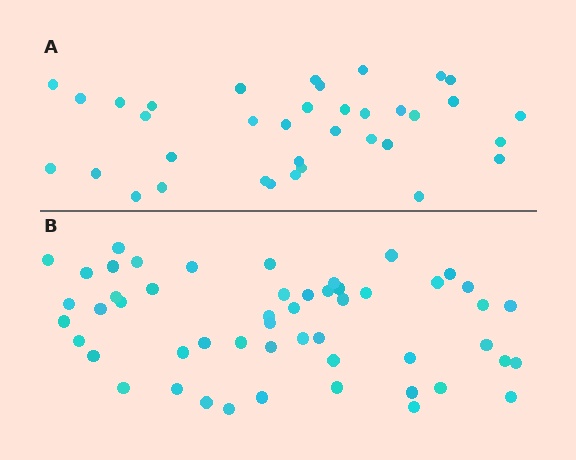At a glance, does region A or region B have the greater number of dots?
Region B (the bottom region) has more dots.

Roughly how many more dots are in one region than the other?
Region B has approximately 15 more dots than region A.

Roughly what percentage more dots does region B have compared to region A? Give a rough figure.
About 45% more.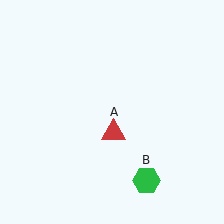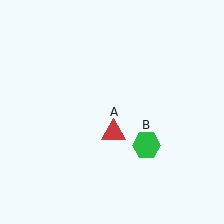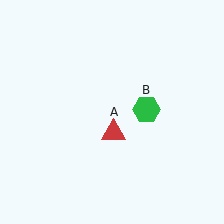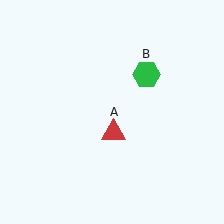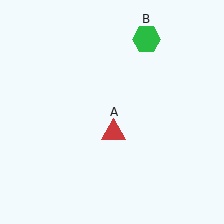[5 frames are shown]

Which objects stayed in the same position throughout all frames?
Red triangle (object A) remained stationary.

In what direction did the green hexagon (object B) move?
The green hexagon (object B) moved up.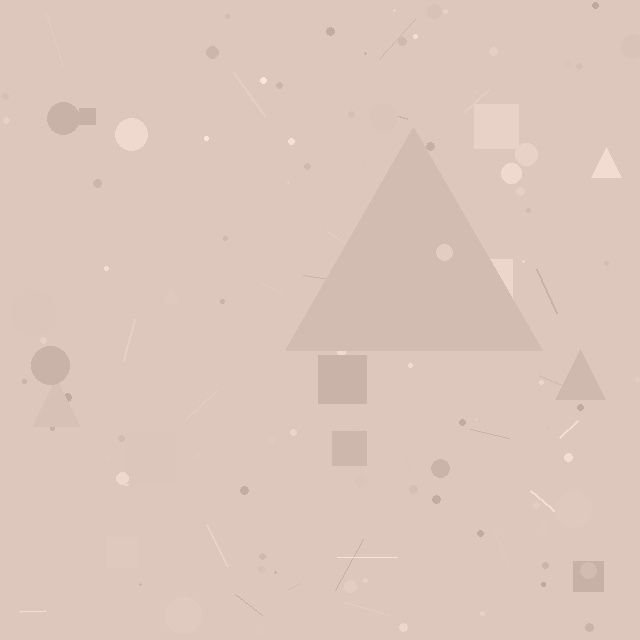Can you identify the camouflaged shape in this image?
The camouflaged shape is a triangle.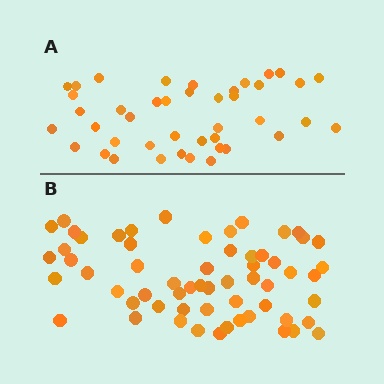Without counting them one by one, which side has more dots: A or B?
Region B (the bottom region) has more dots.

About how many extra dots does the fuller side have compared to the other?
Region B has approximately 20 more dots than region A.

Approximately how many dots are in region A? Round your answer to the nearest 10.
About 40 dots. (The exact count is 42, which rounds to 40.)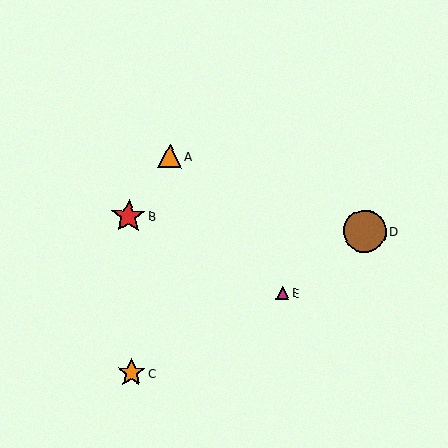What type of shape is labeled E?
Shape E is a magenta triangle.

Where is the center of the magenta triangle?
The center of the magenta triangle is at (282, 293).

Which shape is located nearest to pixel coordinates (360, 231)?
The brown circle (labeled D) at (365, 231) is nearest to that location.